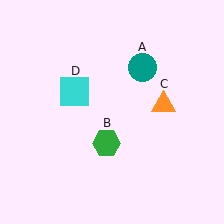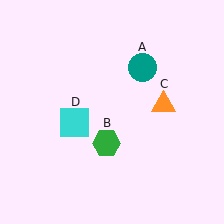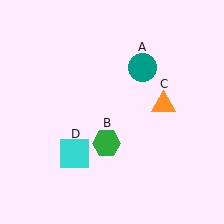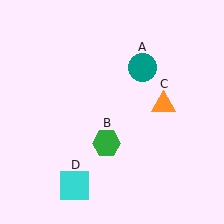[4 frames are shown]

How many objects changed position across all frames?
1 object changed position: cyan square (object D).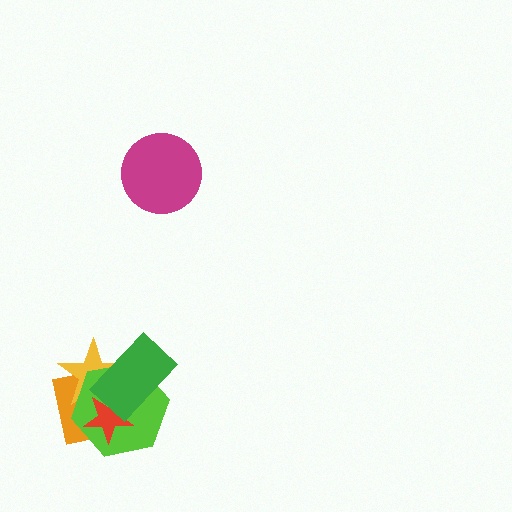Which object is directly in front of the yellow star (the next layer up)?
The lime hexagon is directly in front of the yellow star.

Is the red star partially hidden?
Yes, it is partially covered by another shape.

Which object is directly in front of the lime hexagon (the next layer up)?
The red star is directly in front of the lime hexagon.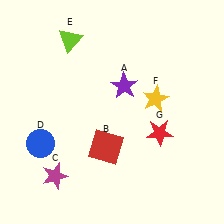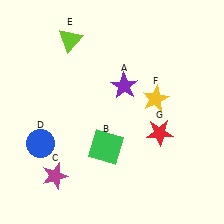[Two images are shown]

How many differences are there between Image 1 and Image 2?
There is 1 difference between the two images.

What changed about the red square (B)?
In Image 1, B is red. In Image 2, it changed to green.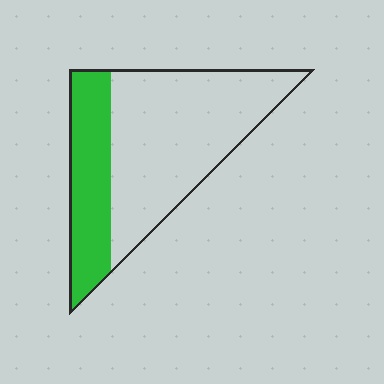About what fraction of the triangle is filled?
About one third (1/3).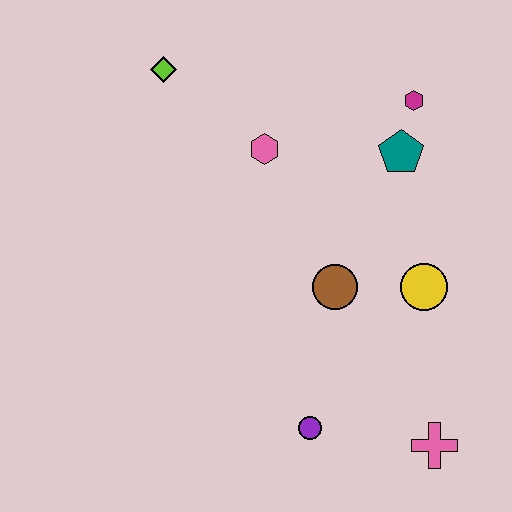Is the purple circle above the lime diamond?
No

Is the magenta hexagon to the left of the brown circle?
No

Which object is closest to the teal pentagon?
The magenta hexagon is closest to the teal pentagon.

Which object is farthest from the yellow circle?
The lime diamond is farthest from the yellow circle.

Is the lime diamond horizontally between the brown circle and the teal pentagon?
No